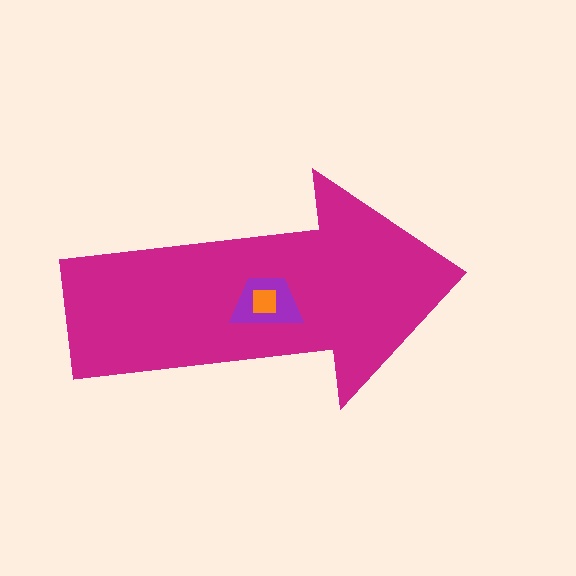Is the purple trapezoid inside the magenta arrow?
Yes.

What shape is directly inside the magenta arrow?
The purple trapezoid.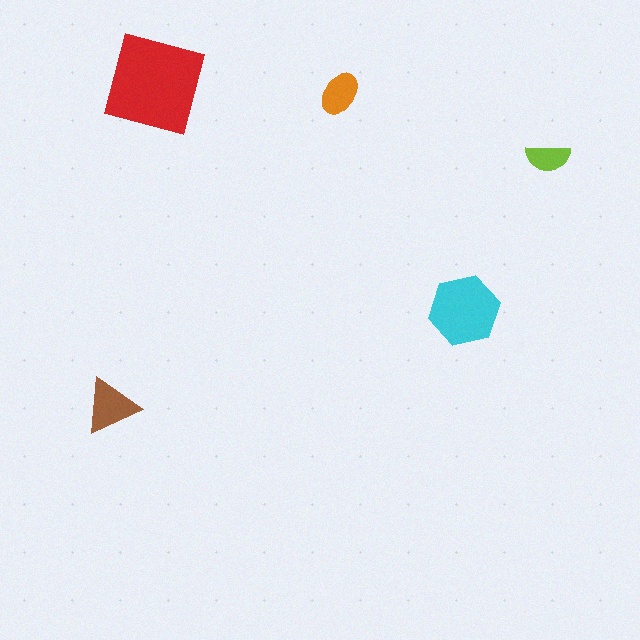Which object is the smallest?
The lime semicircle.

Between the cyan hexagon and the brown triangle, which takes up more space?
The cyan hexagon.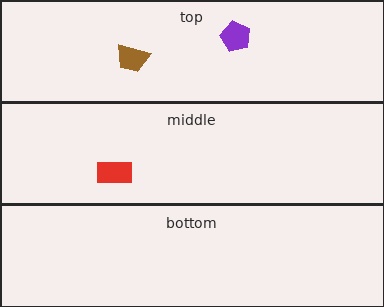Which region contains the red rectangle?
The middle region.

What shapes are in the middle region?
The red rectangle.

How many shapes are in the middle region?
1.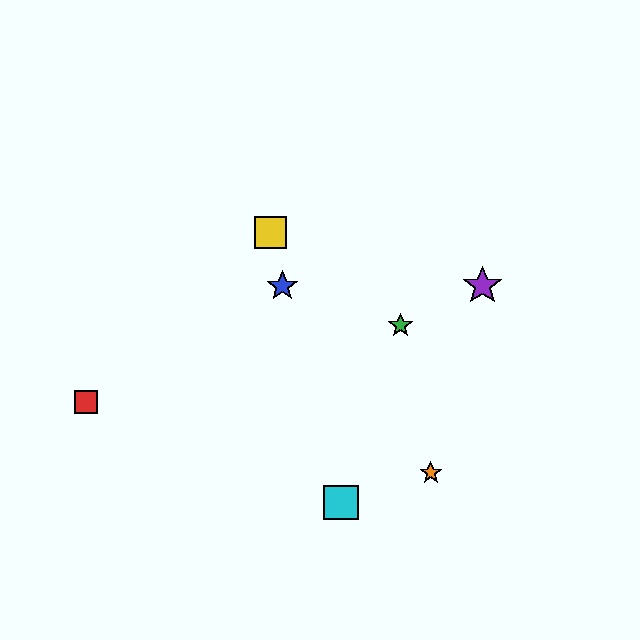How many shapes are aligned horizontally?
2 shapes (the blue star, the purple star) are aligned horizontally.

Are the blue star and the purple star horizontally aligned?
Yes, both are at y≈286.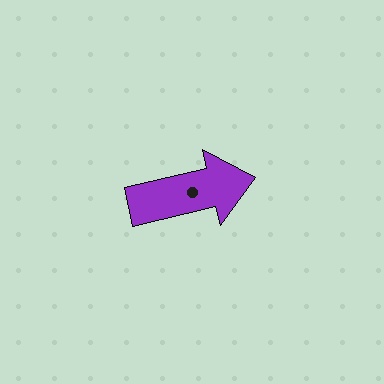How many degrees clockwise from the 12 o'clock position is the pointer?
Approximately 77 degrees.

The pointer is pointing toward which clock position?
Roughly 3 o'clock.